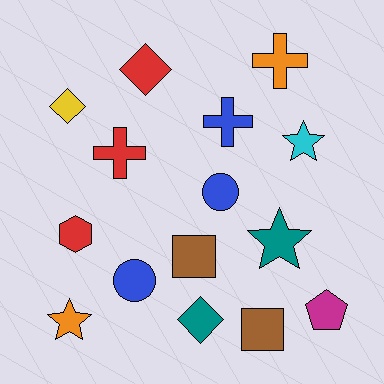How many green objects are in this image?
There are no green objects.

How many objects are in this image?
There are 15 objects.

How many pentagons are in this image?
There is 1 pentagon.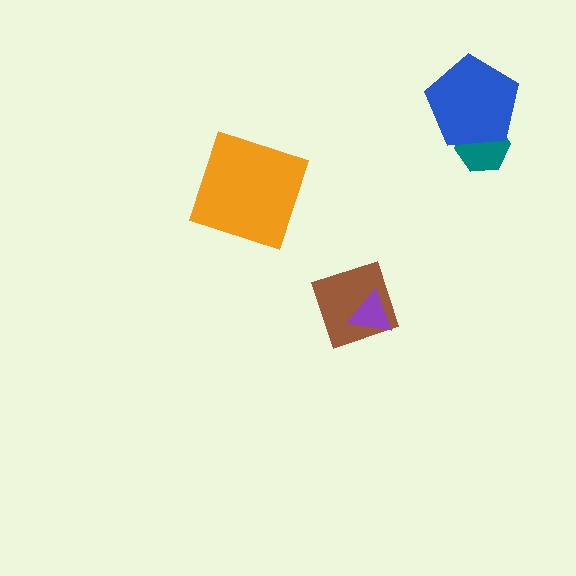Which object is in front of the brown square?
The purple triangle is in front of the brown square.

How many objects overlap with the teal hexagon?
1 object overlaps with the teal hexagon.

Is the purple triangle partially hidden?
No, no other shape covers it.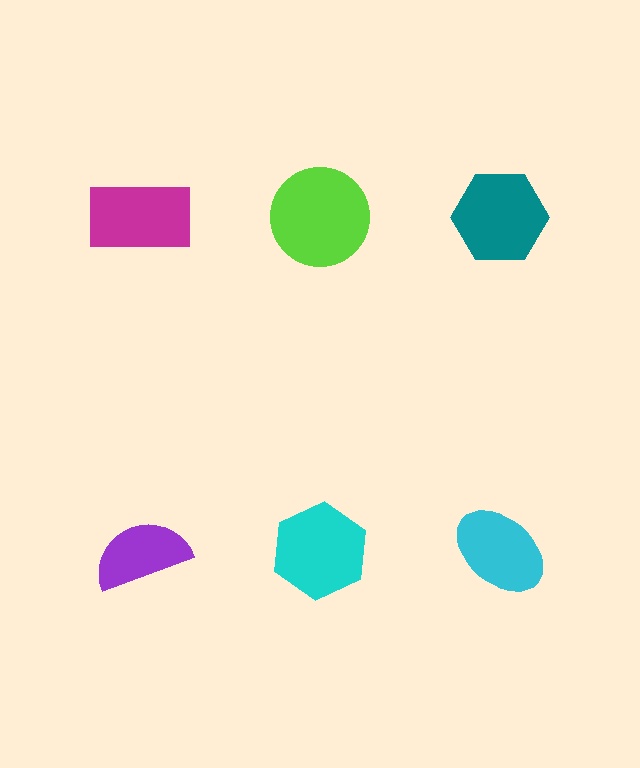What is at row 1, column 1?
A magenta rectangle.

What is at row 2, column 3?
A cyan ellipse.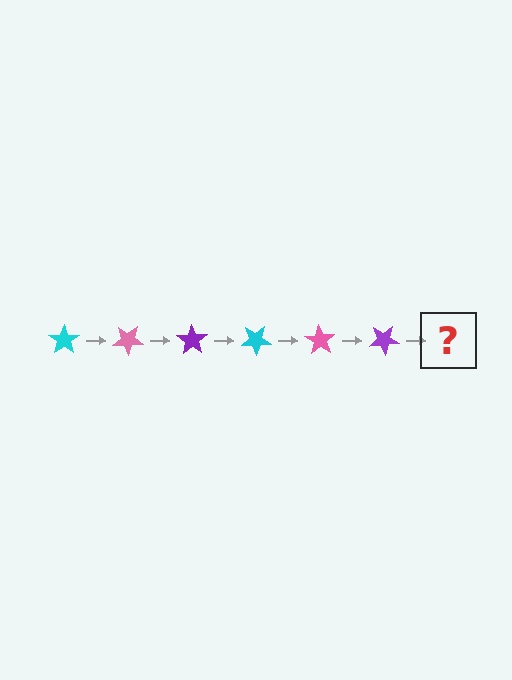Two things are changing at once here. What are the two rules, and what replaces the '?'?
The two rules are that it rotates 35 degrees each step and the color cycles through cyan, pink, and purple. The '?' should be a cyan star, rotated 210 degrees from the start.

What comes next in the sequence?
The next element should be a cyan star, rotated 210 degrees from the start.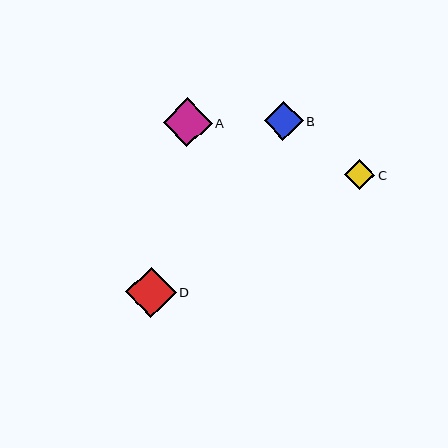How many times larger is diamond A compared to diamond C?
Diamond A is approximately 1.6 times the size of diamond C.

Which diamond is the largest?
Diamond D is the largest with a size of approximately 50 pixels.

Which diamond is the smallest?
Diamond C is the smallest with a size of approximately 31 pixels.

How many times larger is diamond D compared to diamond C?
Diamond D is approximately 1.6 times the size of diamond C.